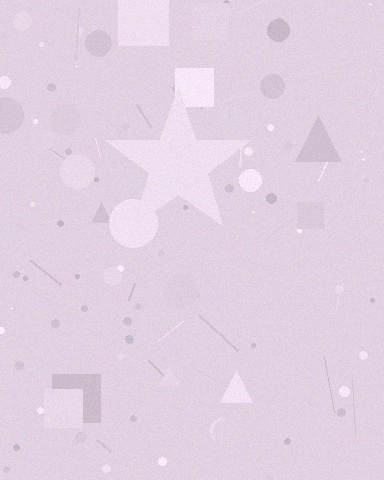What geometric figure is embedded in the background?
A star is embedded in the background.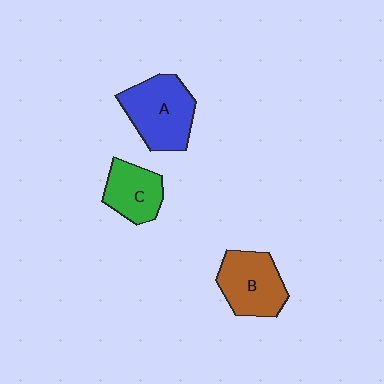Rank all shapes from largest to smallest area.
From largest to smallest: A (blue), B (brown), C (green).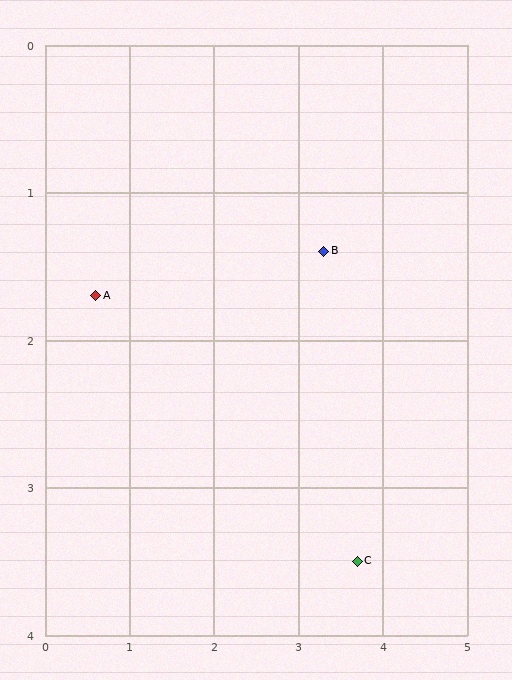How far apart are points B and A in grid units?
Points B and A are about 2.7 grid units apart.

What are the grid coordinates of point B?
Point B is at approximately (3.3, 1.4).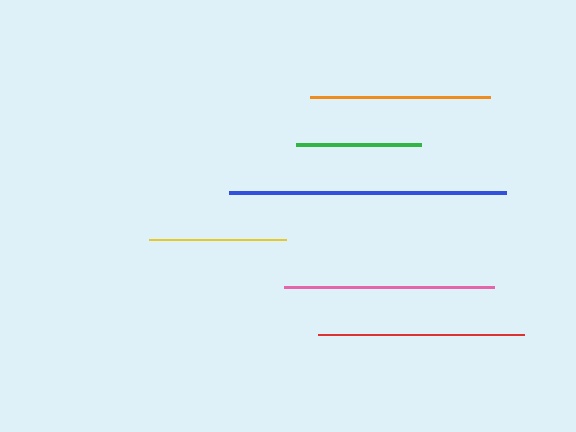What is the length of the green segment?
The green segment is approximately 126 pixels long.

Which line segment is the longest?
The blue line is the longest at approximately 277 pixels.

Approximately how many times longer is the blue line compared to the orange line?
The blue line is approximately 1.5 times the length of the orange line.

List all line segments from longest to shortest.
From longest to shortest: blue, pink, red, orange, yellow, green.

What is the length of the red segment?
The red segment is approximately 205 pixels long.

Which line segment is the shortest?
The green line is the shortest at approximately 126 pixels.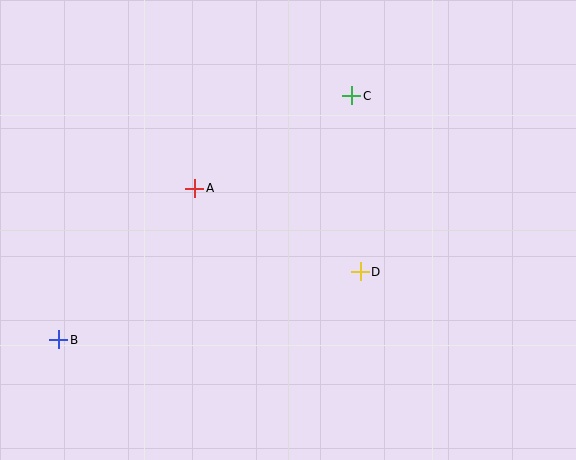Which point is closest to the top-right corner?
Point C is closest to the top-right corner.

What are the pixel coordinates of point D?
Point D is at (360, 272).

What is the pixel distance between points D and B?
The distance between D and B is 309 pixels.